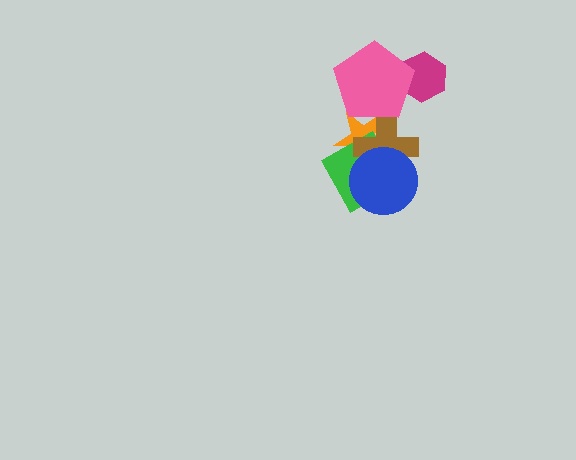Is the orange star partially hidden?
Yes, it is partially covered by another shape.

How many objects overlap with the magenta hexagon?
1 object overlaps with the magenta hexagon.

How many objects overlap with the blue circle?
3 objects overlap with the blue circle.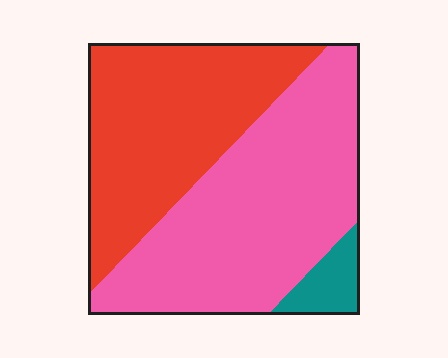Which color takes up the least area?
Teal, at roughly 5%.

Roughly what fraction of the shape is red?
Red takes up between a third and a half of the shape.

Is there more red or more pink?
Pink.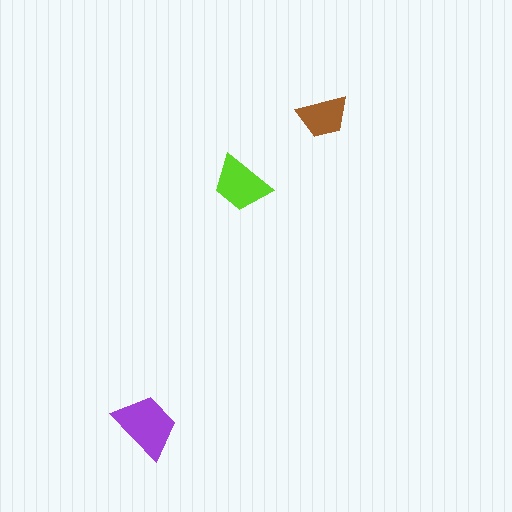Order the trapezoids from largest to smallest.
the purple one, the lime one, the brown one.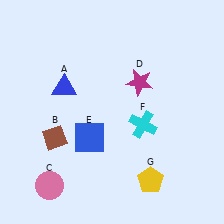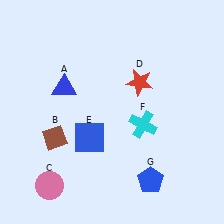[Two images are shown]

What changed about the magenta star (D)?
In Image 1, D is magenta. In Image 2, it changed to red.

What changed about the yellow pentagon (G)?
In Image 1, G is yellow. In Image 2, it changed to blue.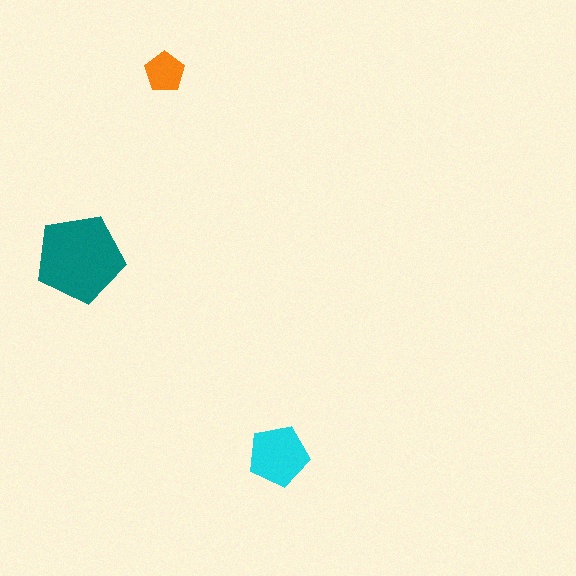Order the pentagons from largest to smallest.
the teal one, the cyan one, the orange one.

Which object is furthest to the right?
The cyan pentagon is rightmost.